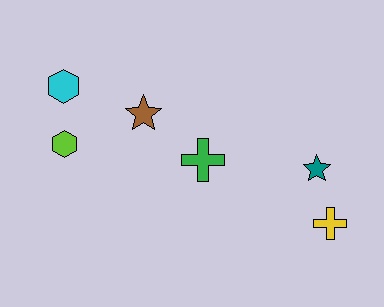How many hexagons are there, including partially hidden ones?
There are 2 hexagons.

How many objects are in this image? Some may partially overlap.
There are 6 objects.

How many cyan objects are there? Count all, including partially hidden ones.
There is 1 cyan object.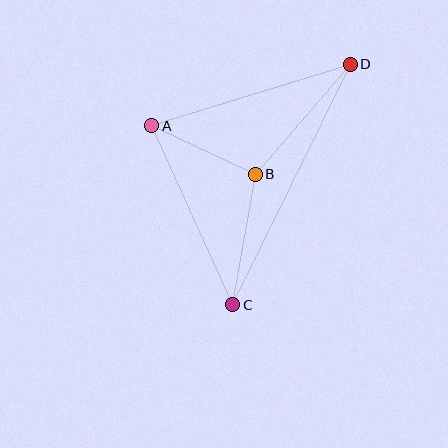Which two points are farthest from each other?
Points C and D are farthest from each other.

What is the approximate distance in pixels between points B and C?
The distance between B and C is approximately 133 pixels.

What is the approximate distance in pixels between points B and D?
The distance between B and D is approximately 145 pixels.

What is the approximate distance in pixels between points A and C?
The distance between A and C is approximately 197 pixels.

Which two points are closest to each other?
Points A and B are closest to each other.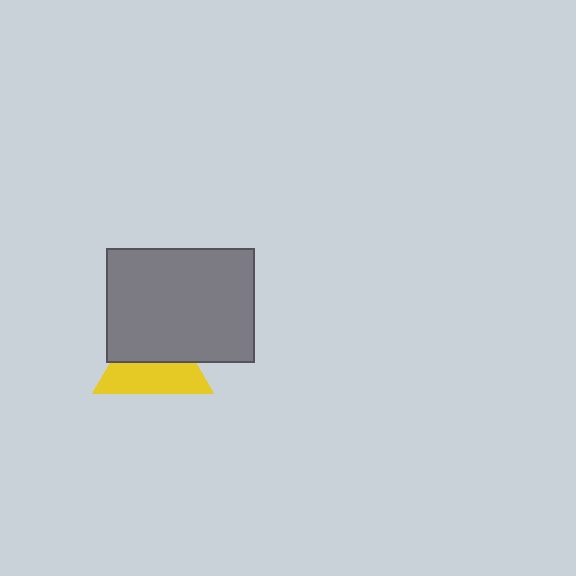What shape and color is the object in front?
The object in front is a gray rectangle.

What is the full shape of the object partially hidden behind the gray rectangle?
The partially hidden object is a yellow triangle.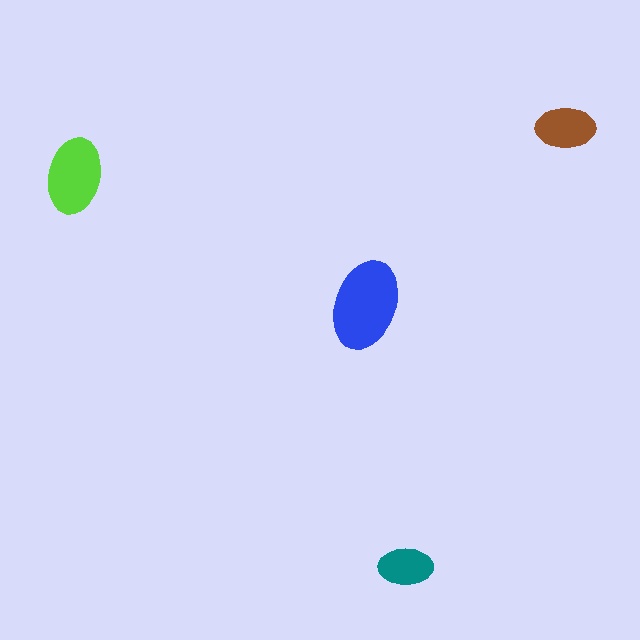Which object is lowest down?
The teal ellipse is bottommost.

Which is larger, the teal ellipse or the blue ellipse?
The blue one.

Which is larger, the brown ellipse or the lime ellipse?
The lime one.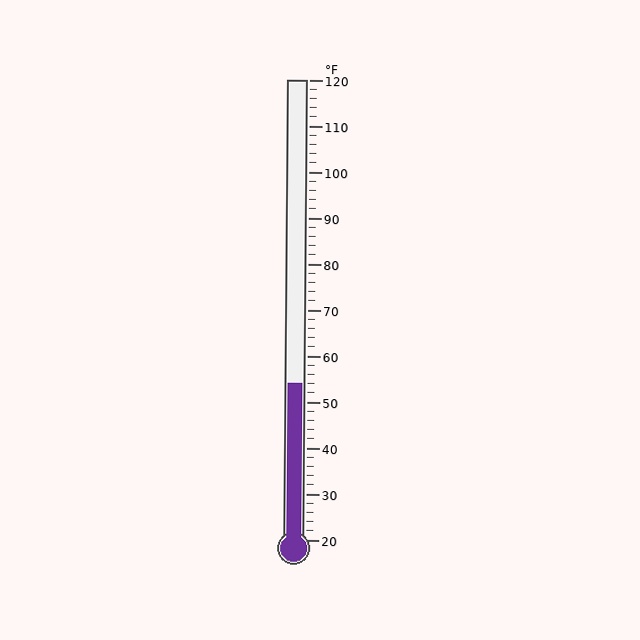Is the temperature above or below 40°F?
The temperature is above 40°F.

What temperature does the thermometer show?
The thermometer shows approximately 54°F.